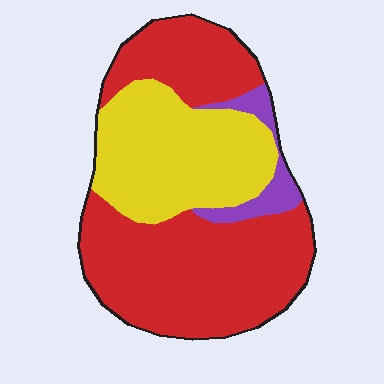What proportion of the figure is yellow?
Yellow covers about 35% of the figure.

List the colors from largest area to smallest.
From largest to smallest: red, yellow, purple.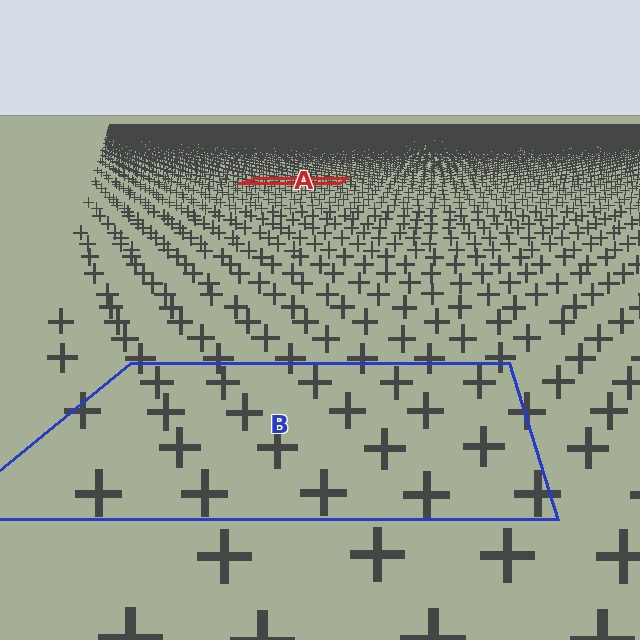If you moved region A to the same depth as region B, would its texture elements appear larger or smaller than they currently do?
They would appear larger. At a closer depth, the same texture elements are projected at a bigger on-screen size.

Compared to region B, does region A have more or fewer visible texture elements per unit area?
Region A has more texture elements per unit area — they are packed more densely because it is farther away.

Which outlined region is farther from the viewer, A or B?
Region A is farther from the viewer — the texture elements inside it appear smaller and more densely packed.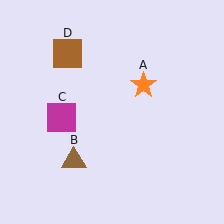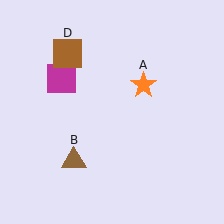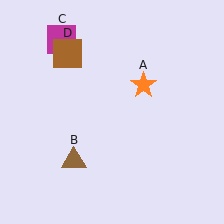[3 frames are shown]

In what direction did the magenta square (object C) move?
The magenta square (object C) moved up.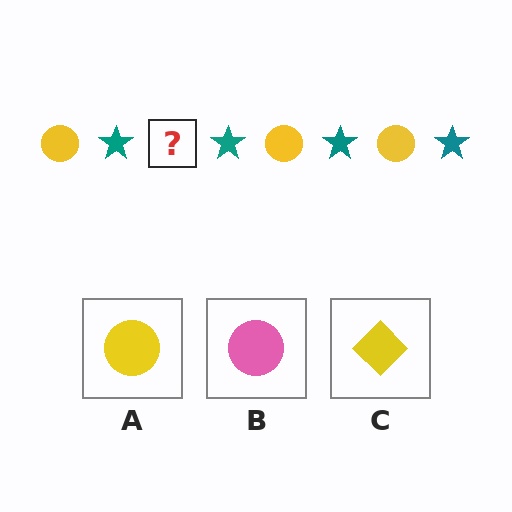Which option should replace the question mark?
Option A.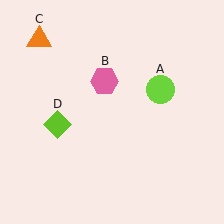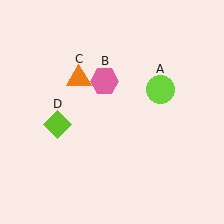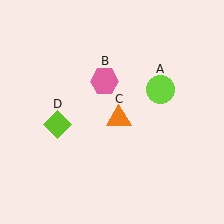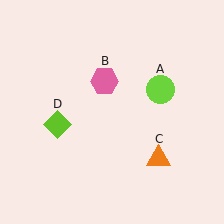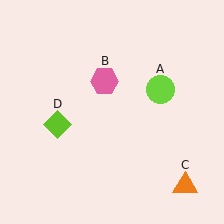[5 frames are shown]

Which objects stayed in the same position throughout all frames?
Lime circle (object A) and pink hexagon (object B) and lime diamond (object D) remained stationary.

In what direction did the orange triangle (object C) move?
The orange triangle (object C) moved down and to the right.